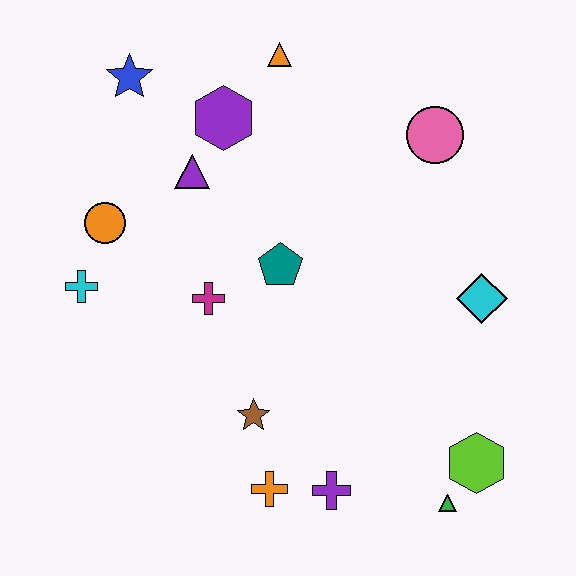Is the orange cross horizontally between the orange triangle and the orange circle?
Yes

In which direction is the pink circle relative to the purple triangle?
The pink circle is to the right of the purple triangle.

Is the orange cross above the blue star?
No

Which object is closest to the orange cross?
The purple cross is closest to the orange cross.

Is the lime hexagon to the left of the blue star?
No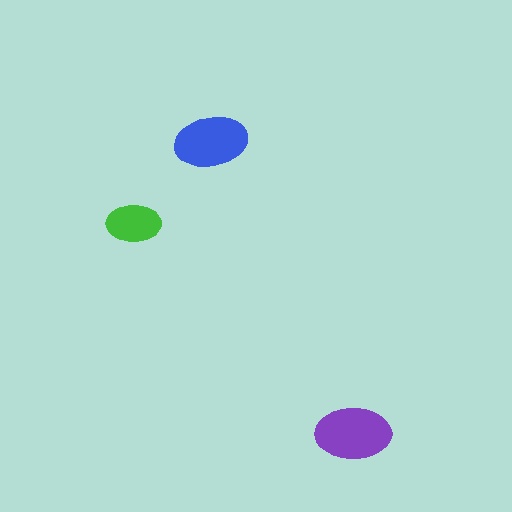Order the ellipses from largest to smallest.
the purple one, the blue one, the green one.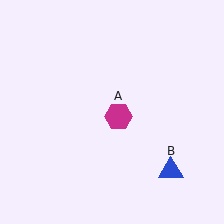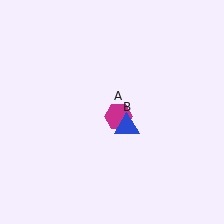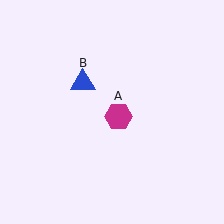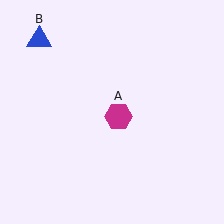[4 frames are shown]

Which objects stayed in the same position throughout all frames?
Magenta hexagon (object A) remained stationary.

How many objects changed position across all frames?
1 object changed position: blue triangle (object B).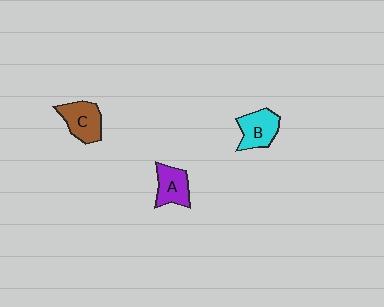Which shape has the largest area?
Shape C (brown).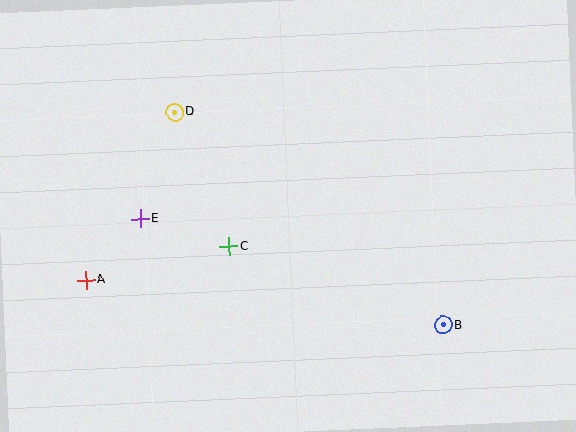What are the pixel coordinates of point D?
Point D is at (175, 112).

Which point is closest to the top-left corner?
Point D is closest to the top-left corner.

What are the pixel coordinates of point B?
Point B is at (443, 325).